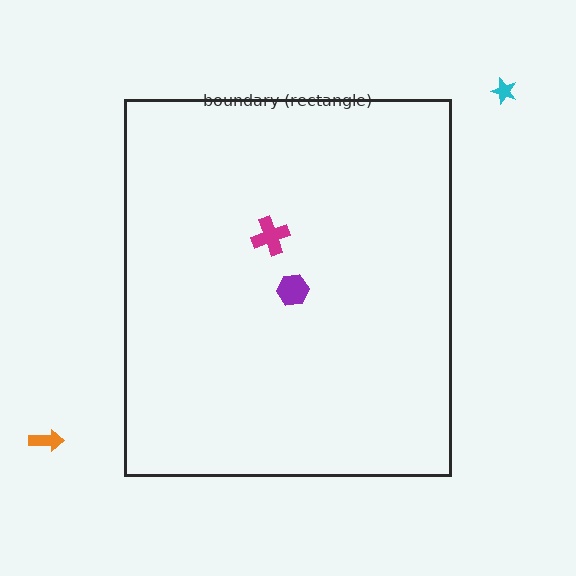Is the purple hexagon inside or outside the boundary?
Inside.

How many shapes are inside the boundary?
2 inside, 2 outside.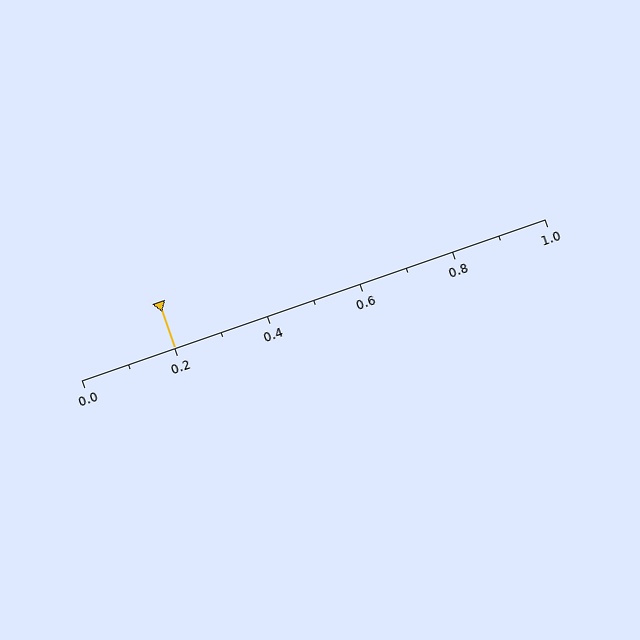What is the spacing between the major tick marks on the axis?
The major ticks are spaced 0.2 apart.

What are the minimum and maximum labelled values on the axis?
The axis runs from 0.0 to 1.0.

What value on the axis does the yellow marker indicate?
The marker indicates approximately 0.2.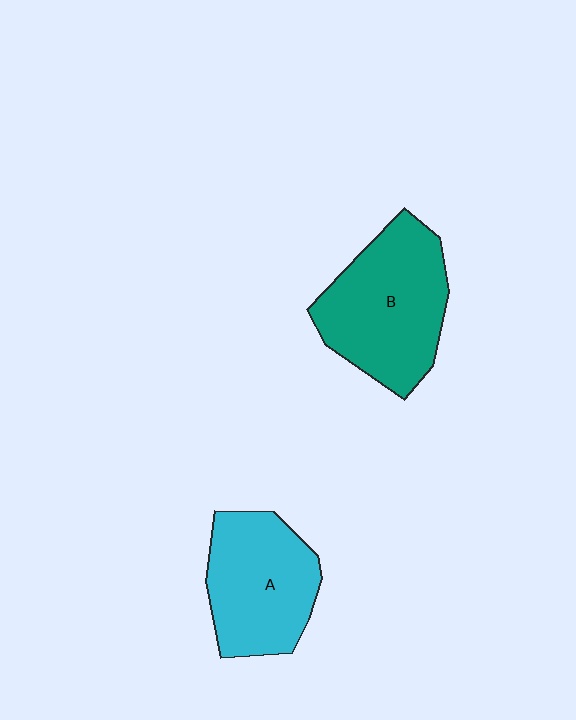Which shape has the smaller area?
Shape A (cyan).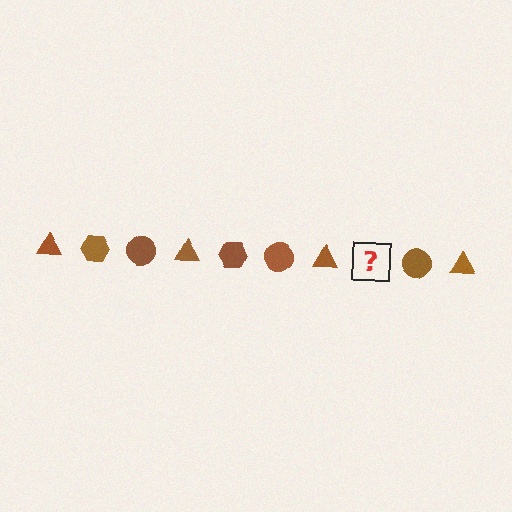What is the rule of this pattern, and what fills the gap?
The rule is that the pattern cycles through triangle, hexagon, circle shapes in brown. The gap should be filled with a brown hexagon.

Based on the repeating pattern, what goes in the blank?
The blank should be a brown hexagon.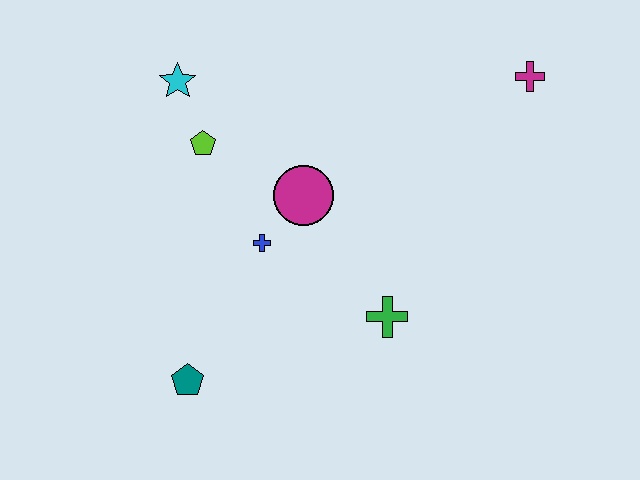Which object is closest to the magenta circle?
The blue cross is closest to the magenta circle.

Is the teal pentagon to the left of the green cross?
Yes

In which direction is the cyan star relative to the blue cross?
The cyan star is above the blue cross.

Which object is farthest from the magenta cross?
The teal pentagon is farthest from the magenta cross.